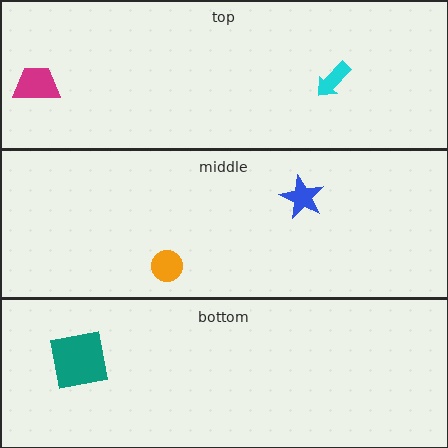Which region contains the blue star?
The middle region.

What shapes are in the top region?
The cyan arrow, the magenta trapezoid.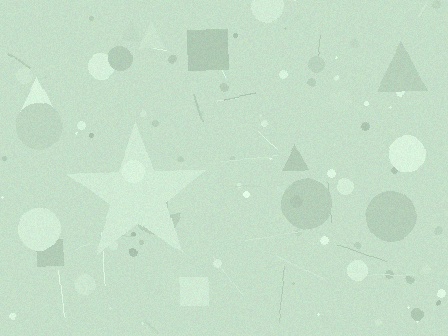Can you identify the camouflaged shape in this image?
The camouflaged shape is a star.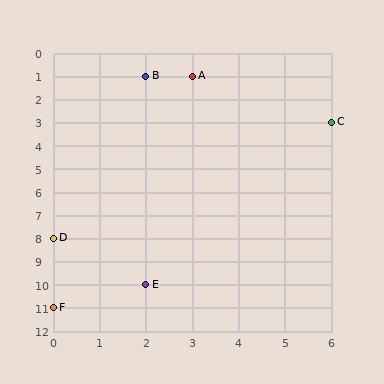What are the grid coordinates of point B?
Point B is at grid coordinates (2, 1).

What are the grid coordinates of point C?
Point C is at grid coordinates (6, 3).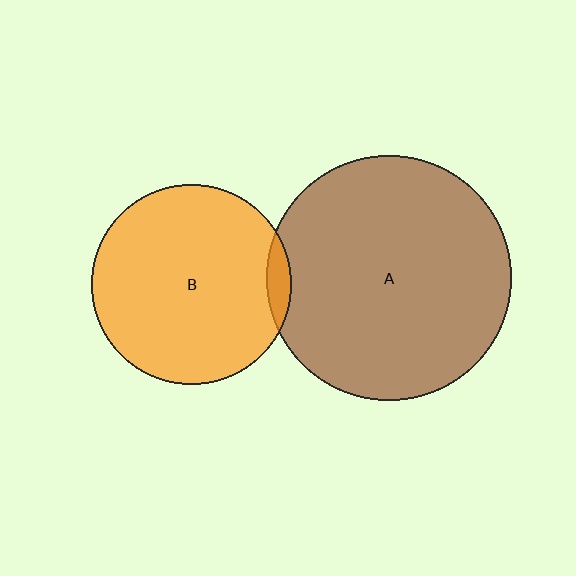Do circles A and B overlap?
Yes.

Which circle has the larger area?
Circle A (brown).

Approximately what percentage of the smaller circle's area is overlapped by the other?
Approximately 5%.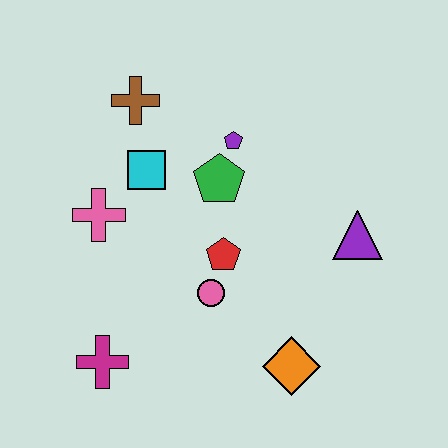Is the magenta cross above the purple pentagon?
No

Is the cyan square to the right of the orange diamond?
No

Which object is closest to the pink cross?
The cyan square is closest to the pink cross.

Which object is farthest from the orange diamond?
The brown cross is farthest from the orange diamond.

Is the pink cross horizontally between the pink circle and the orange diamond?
No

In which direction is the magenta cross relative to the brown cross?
The magenta cross is below the brown cross.